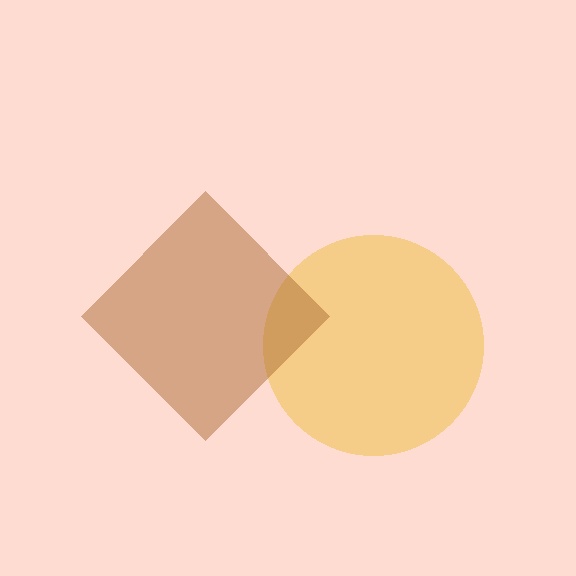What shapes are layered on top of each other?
The layered shapes are: a yellow circle, a brown diamond.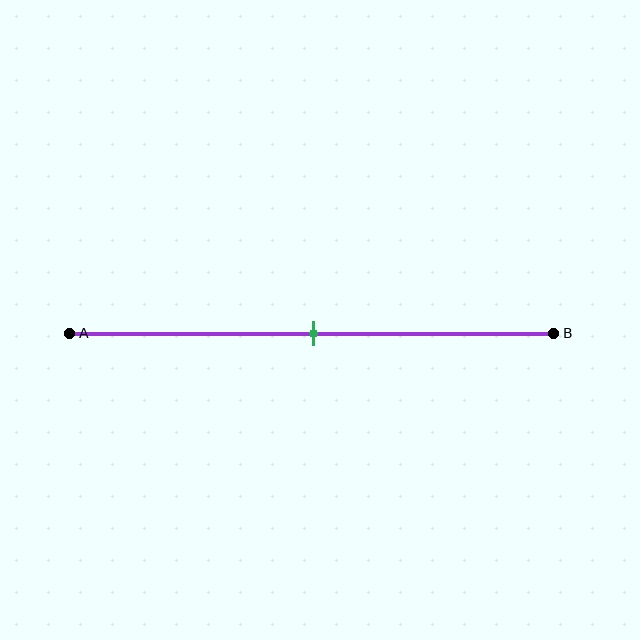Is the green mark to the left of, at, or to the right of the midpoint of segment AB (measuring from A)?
The green mark is approximately at the midpoint of segment AB.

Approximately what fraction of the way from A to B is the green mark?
The green mark is approximately 50% of the way from A to B.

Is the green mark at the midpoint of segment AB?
Yes, the mark is approximately at the midpoint.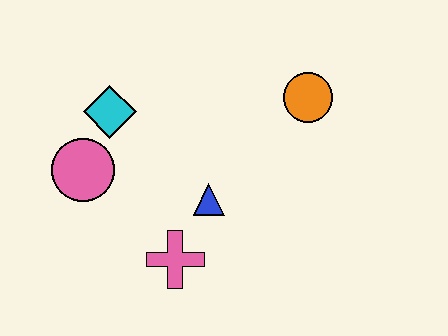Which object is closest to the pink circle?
The cyan diamond is closest to the pink circle.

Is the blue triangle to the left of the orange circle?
Yes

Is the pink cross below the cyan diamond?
Yes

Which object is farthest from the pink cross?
The orange circle is farthest from the pink cross.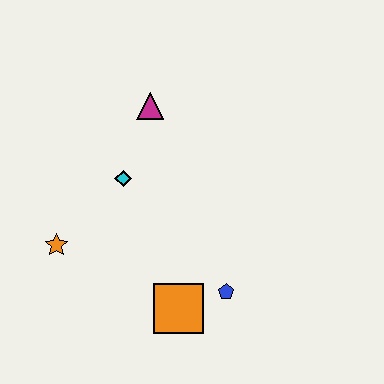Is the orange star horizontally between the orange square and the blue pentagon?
No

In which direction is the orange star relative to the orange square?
The orange star is to the left of the orange square.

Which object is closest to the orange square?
The blue pentagon is closest to the orange square.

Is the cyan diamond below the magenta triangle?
Yes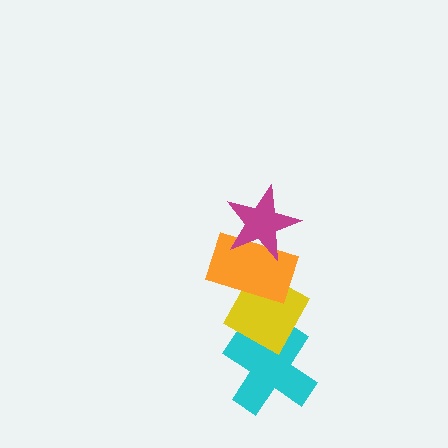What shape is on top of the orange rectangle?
The magenta star is on top of the orange rectangle.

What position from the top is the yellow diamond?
The yellow diamond is 3rd from the top.